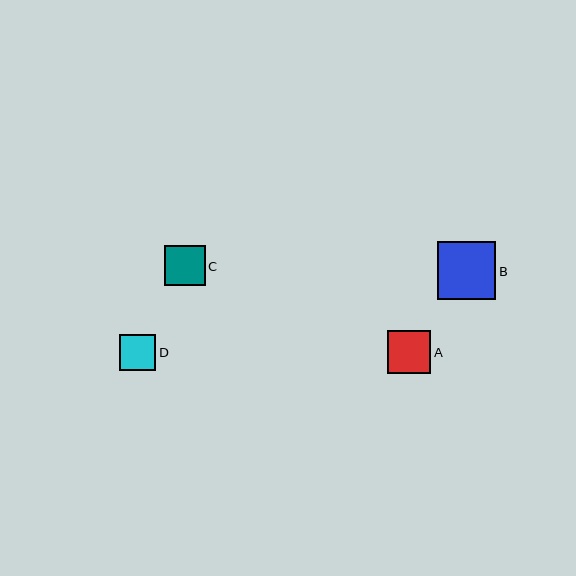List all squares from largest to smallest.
From largest to smallest: B, A, C, D.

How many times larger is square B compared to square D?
Square B is approximately 1.6 times the size of square D.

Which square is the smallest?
Square D is the smallest with a size of approximately 36 pixels.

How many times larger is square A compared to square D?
Square A is approximately 1.2 times the size of square D.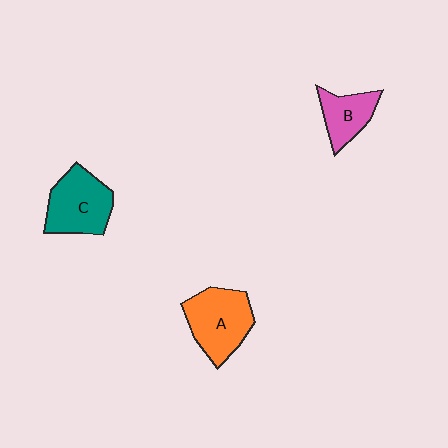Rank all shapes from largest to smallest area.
From largest to smallest: A (orange), C (teal), B (pink).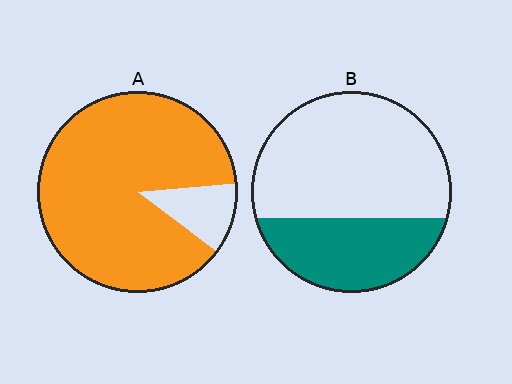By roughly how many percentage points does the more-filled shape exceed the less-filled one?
By roughly 55 percentage points (A over B).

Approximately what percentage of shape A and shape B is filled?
A is approximately 90% and B is approximately 35%.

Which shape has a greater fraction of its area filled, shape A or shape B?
Shape A.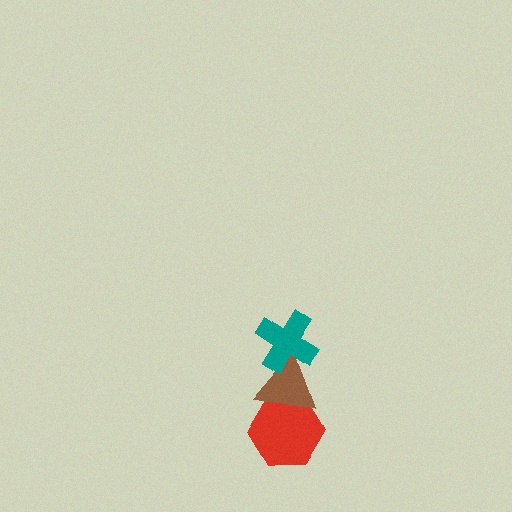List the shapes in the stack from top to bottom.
From top to bottom: the teal cross, the brown triangle, the red hexagon.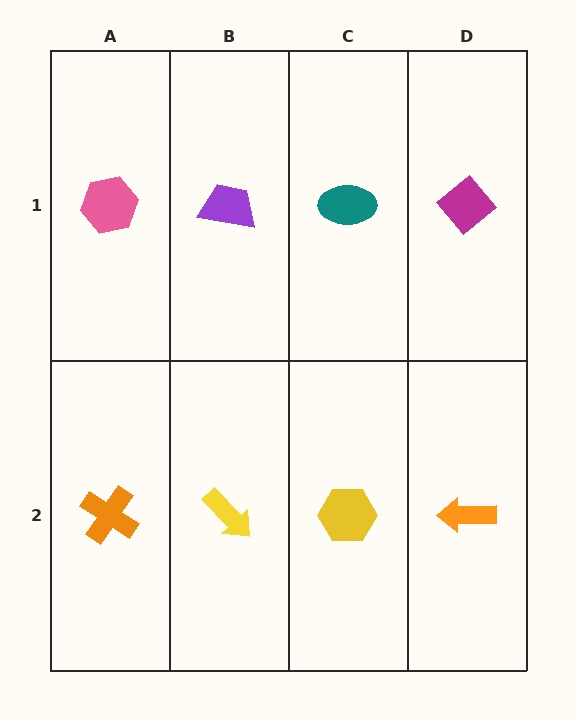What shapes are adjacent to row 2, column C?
A teal ellipse (row 1, column C), a yellow arrow (row 2, column B), an orange arrow (row 2, column D).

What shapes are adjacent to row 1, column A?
An orange cross (row 2, column A), a purple trapezoid (row 1, column B).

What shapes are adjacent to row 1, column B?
A yellow arrow (row 2, column B), a pink hexagon (row 1, column A), a teal ellipse (row 1, column C).